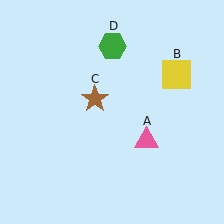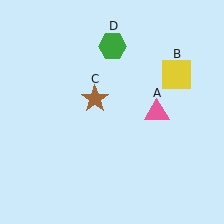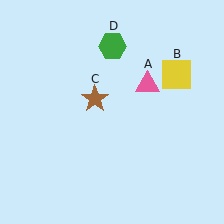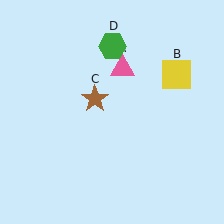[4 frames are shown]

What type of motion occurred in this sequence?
The pink triangle (object A) rotated counterclockwise around the center of the scene.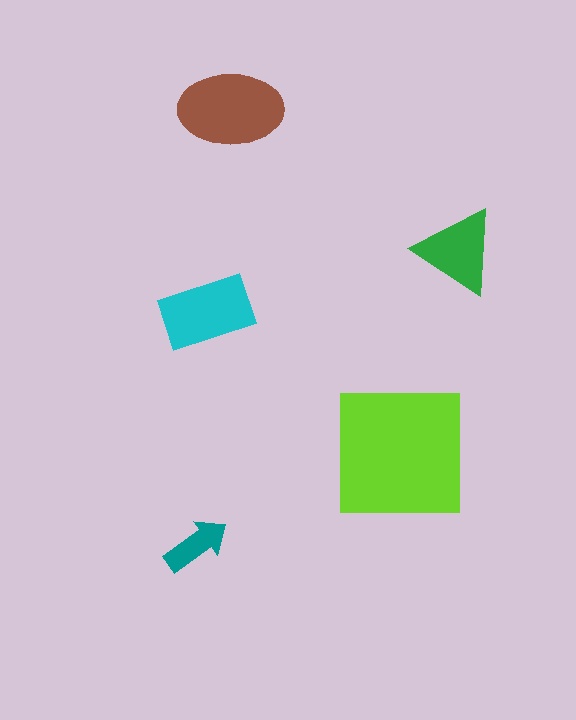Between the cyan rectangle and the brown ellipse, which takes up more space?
The brown ellipse.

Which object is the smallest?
The teal arrow.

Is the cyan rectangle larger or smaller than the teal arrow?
Larger.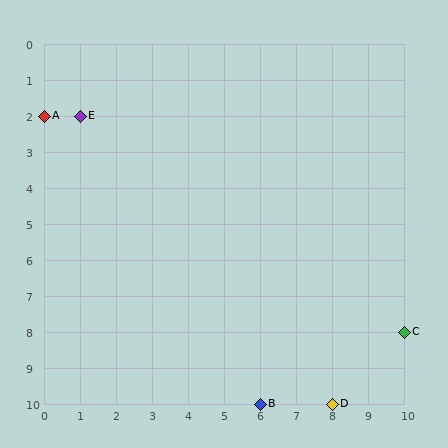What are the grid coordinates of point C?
Point C is at grid coordinates (10, 8).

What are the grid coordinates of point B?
Point B is at grid coordinates (6, 10).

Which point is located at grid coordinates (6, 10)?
Point B is at (6, 10).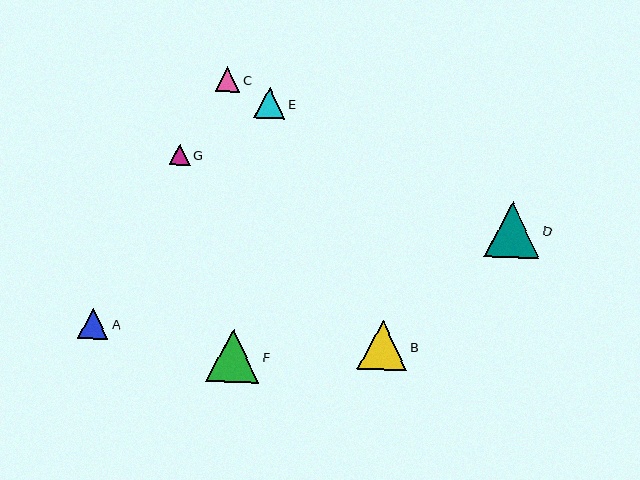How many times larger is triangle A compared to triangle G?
Triangle A is approximately 1.4 times the size of triangle G.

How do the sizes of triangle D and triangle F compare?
Triangle D and triangle F are approximately the same size.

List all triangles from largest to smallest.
From largest to smallest: D, F, B, E, A, C, G.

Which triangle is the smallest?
Triangle G is the smallest with a size of approximately 21 pixels.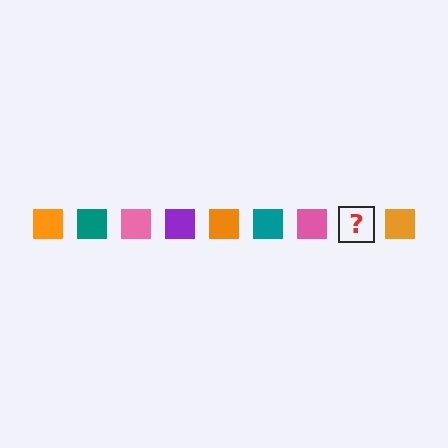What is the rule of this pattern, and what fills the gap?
The rule is that the pattern cycles through orange, teal, pink, purple squares. The gap should be filled with a purple square.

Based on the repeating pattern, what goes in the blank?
The blank should be a purple square.